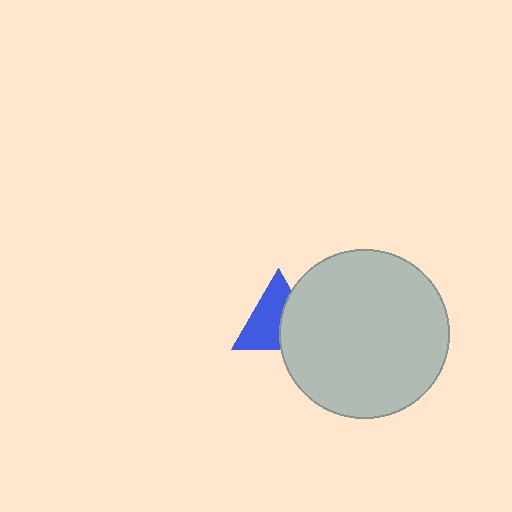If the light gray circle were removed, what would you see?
You would see the complete blue triangle.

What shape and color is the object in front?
The object in front is a light gray circle.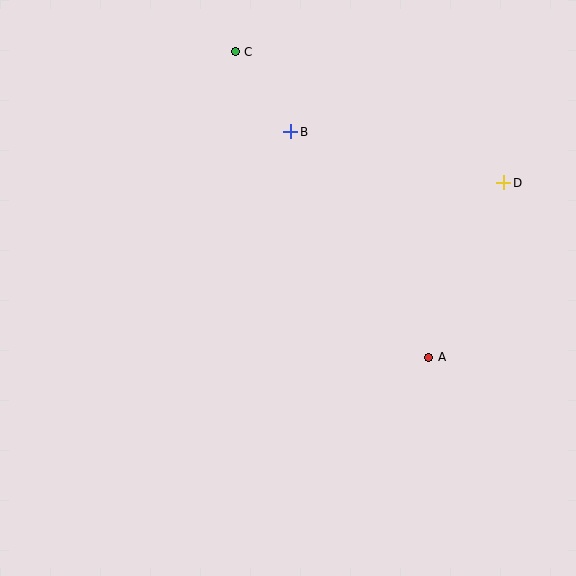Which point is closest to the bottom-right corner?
Point A is closest to the bottom-right corner.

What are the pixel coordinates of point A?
Point A is at (429, 357).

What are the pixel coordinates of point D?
Point D is at (504, 183).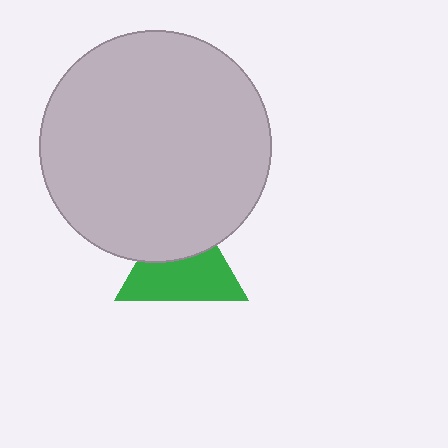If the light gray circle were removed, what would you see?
You would see the complete green triangle.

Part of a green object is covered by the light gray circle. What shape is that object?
It is a triangle.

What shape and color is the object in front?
The object in front is a light gray circle.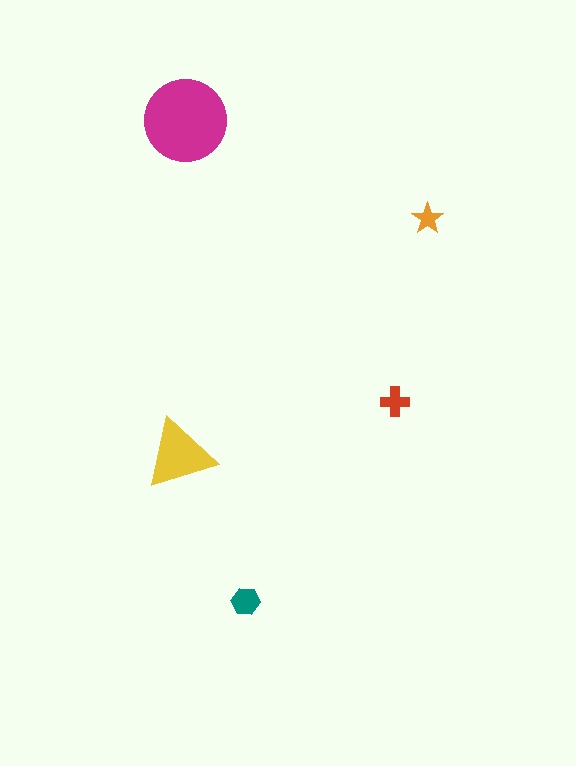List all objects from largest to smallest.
The magenta circle, the yellow triangle, the teal hexagon, the red cross, the orange star.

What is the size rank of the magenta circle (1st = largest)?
1st.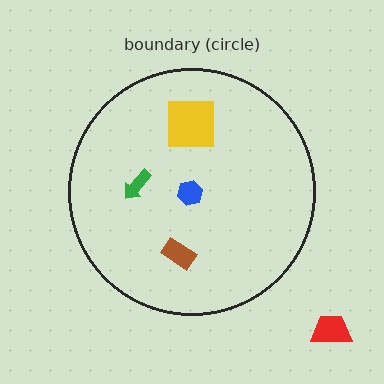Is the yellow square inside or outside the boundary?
Inside.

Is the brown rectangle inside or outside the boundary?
Inside.